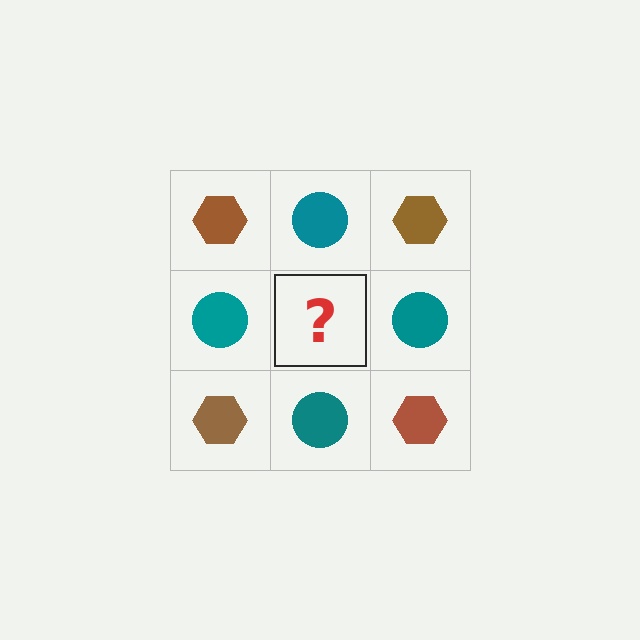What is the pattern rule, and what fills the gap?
The rule is that it alternates brown hexagon and teal circle in a checkerboard pattern. The gap should be filled with a brown hexagon.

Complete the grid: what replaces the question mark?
The question mark should be replaced with a brown hexagon.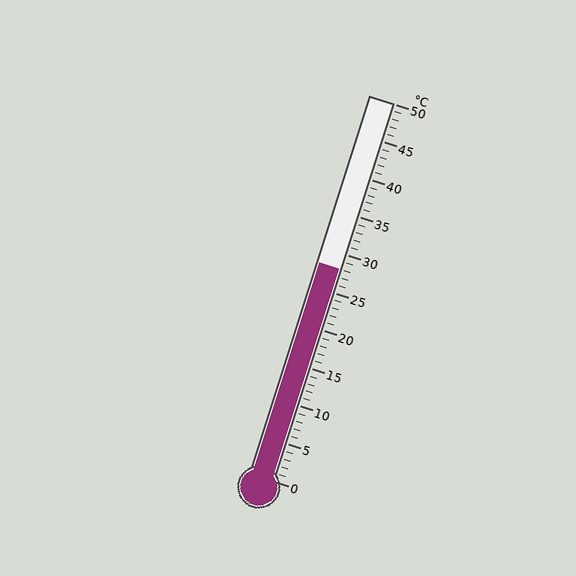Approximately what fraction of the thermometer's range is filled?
The thermometer is filled to approximately 55% of its range.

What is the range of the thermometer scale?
The thermometer scale ranges from 0°C to 50°C.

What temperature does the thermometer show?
The thermometer shows approximately 28°C.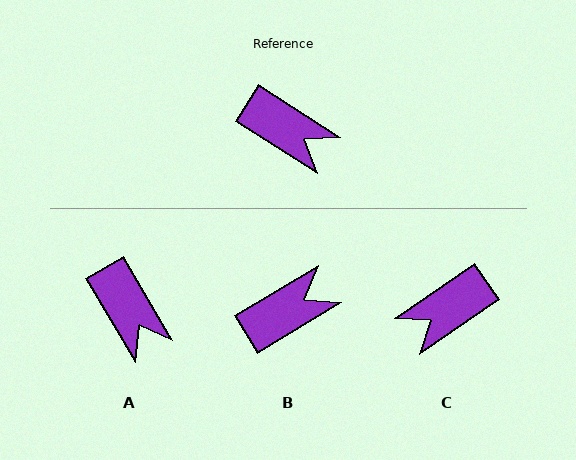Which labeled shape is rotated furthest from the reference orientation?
C, about 113 degrees away.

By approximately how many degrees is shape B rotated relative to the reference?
Approximately 64 degrees counter-clockwise.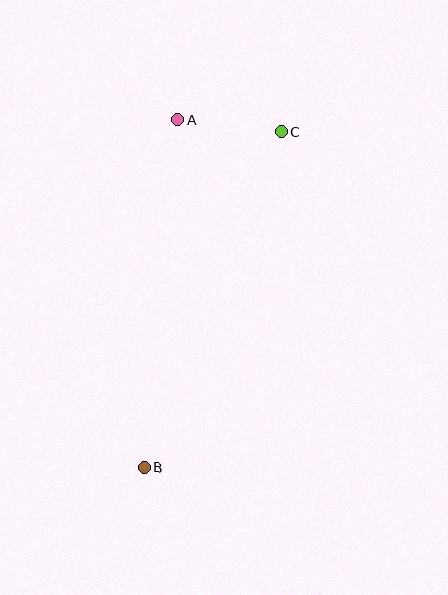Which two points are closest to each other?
Points A and C are closest to each other.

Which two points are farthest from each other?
Points B and C are farthest from each other.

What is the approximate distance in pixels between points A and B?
The distance between A and B is approximately 349 pixels.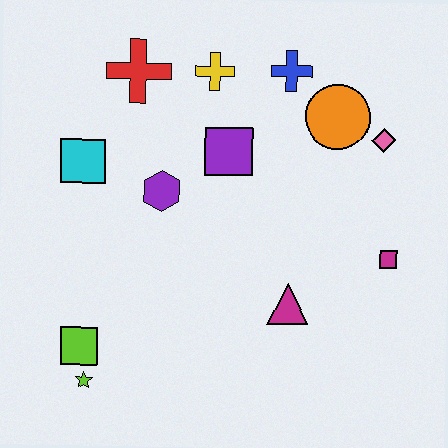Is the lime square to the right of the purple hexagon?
No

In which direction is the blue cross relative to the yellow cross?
The blue cross is to the right of the yellow cross.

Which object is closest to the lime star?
The lime square is closest to the lime star.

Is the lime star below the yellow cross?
Yes